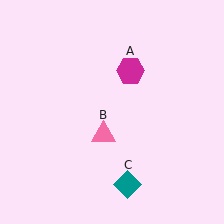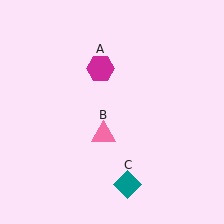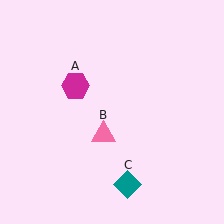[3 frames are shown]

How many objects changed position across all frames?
1 object changed position: magenta hexagon (object A).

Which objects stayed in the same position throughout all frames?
Pink triangle (object B) and teal diamond (object C) remained stationary.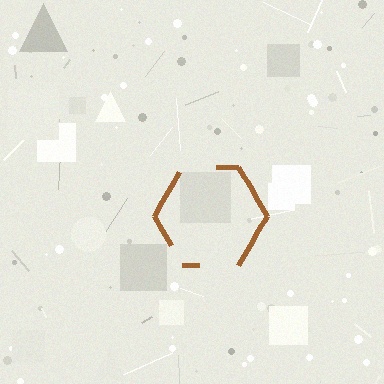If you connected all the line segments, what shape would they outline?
They would outline a hexagon.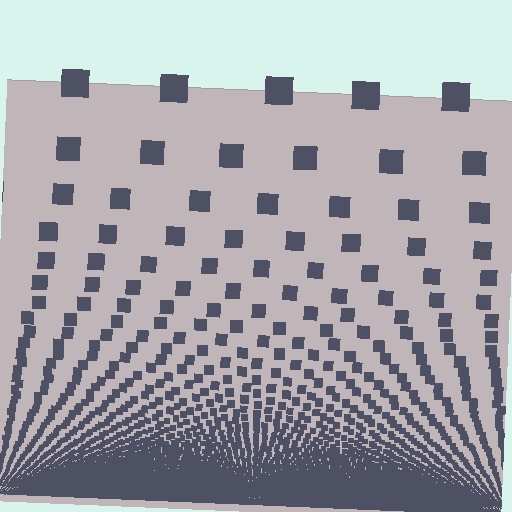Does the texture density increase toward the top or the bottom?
Density increases toward the bottom.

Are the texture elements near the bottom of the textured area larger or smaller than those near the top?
Smaller. The gradient is inverted — elements near the bottom are smaller and denser.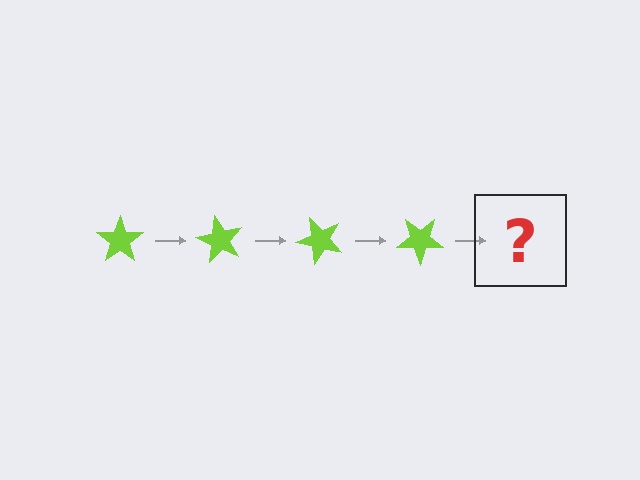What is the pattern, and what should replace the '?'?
The pattern is that the star rotates 60 degrees each step. The '?' should be a lime star rotated 240 degrees.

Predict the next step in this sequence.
The next step is a lime star rotated 240 degrees.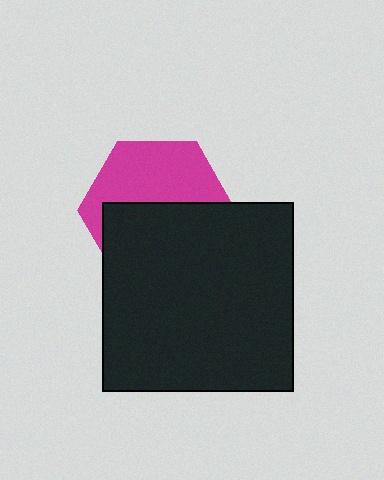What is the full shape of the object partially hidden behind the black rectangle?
The partially hidden object is a magenta hexagon.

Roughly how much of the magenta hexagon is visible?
About half of it is visible (roughly 46%).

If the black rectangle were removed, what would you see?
You would see the complete magenta hexagon.